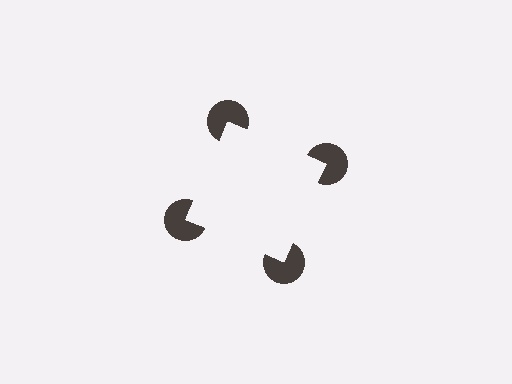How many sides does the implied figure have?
4 sides.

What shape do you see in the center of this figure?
An illusory square — its edges are inferred from the aligned wedge cuts in the pac-man discs, not physically drawn.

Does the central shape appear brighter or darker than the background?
It typically appears slightly brighter than the background, even though no actual brightness change is drawn.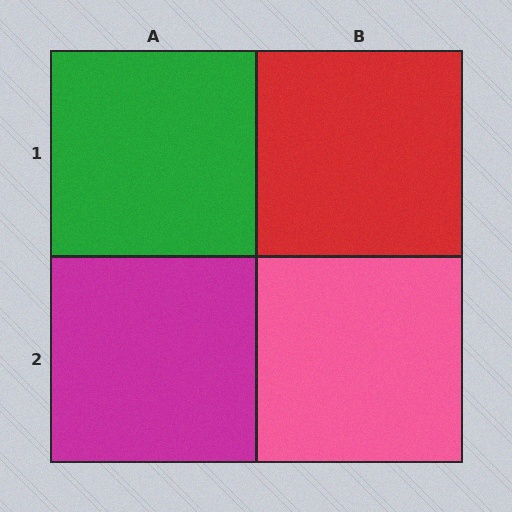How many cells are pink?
1 cell is pink.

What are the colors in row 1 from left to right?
Green, red.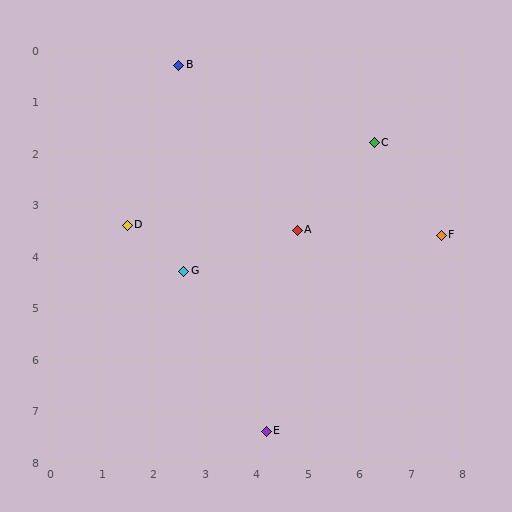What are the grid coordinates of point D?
Point D is at approximately (1.5, 3.4).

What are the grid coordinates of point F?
Point F is at approximately (7.6, 3.6).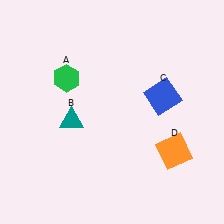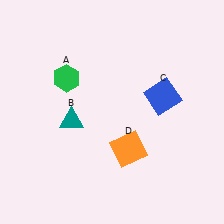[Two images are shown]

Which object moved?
The orange square (D) moved left.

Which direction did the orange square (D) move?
The orange square (D) moved left.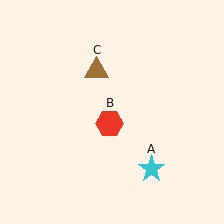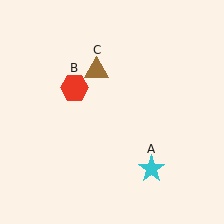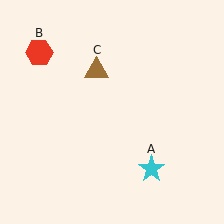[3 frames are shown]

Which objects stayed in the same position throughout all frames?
Cyan star (object A) and brown triangle (object C) remained stationary.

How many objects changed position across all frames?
1 object changed position: red hexagon (object B).